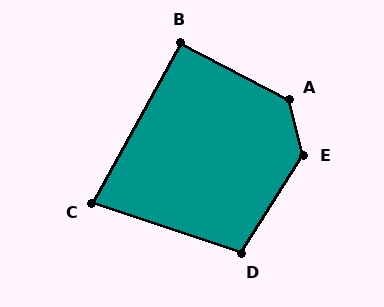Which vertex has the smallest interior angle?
C, at approximately 80 degrees.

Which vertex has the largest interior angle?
E, at approximately 134 degrees.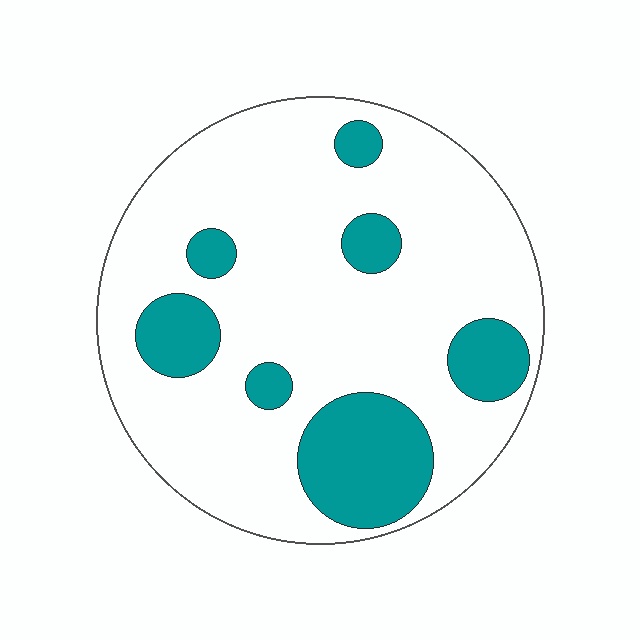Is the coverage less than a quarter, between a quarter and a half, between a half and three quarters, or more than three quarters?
Less than a quarter.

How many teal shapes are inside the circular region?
7.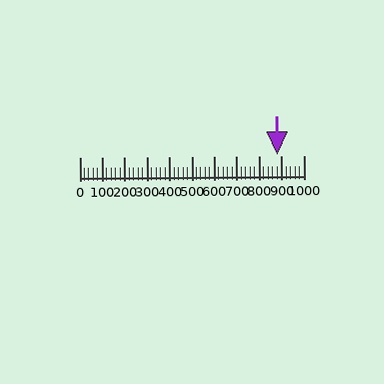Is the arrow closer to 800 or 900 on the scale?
The arrow is closer to 900.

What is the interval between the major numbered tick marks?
The major tick marks are spaced 100 units apart.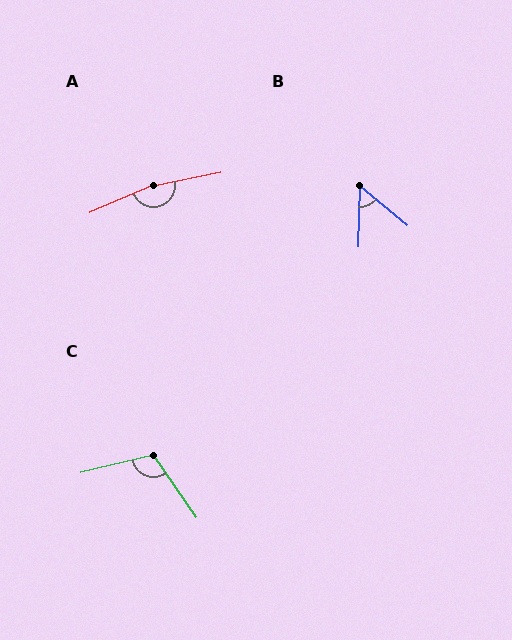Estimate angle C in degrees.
Approximately 111 degrees.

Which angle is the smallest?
B, at approximately 52 degrees.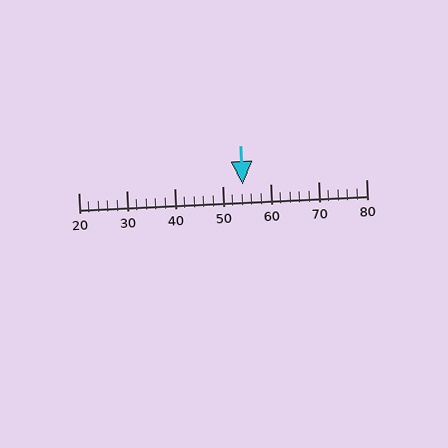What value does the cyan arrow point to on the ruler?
The cyan arrow points to approximately 54.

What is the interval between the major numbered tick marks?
The major tick marks are spaced 10 units apart.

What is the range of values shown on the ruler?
The ruler shows values from 20 to 80.